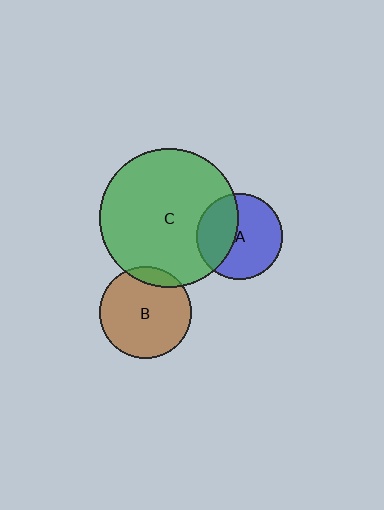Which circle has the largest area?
Circle C (green).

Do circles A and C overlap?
Yes.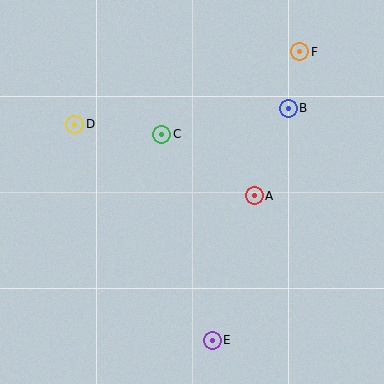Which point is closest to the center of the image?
Point A at (254, 196) is closest to the center.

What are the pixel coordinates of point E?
Point E is at (212, 340).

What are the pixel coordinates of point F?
Point F is at (300, 52).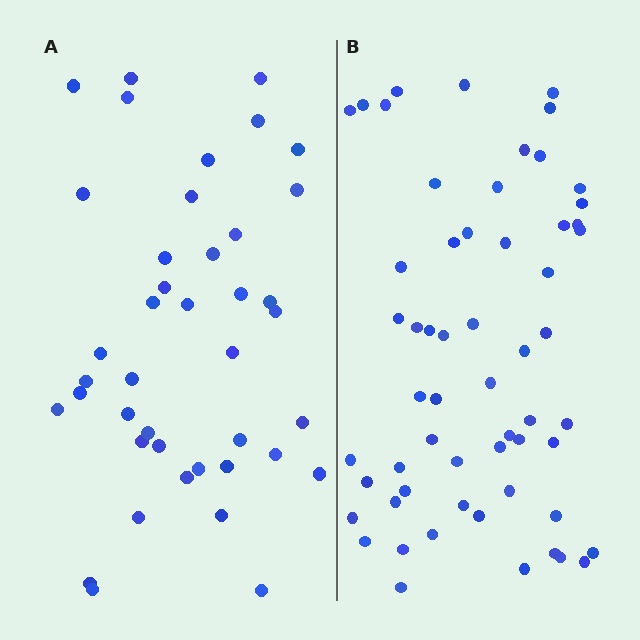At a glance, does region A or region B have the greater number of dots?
Region B (the right region) has more dots.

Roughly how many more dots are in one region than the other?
Region B has approximately 15 more dots than region A.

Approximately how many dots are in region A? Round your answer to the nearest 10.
About 40 dots. (The exact count is 41, which rounds to 40.)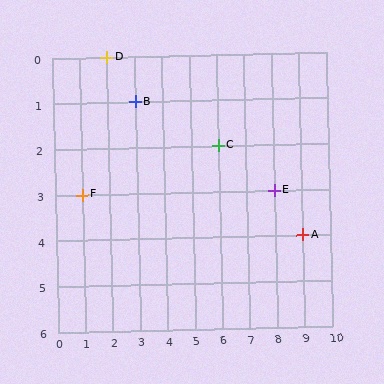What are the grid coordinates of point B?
Point B is at grid coordinates (3, 1).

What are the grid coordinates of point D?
Point D is at grid coordinates (2, 0).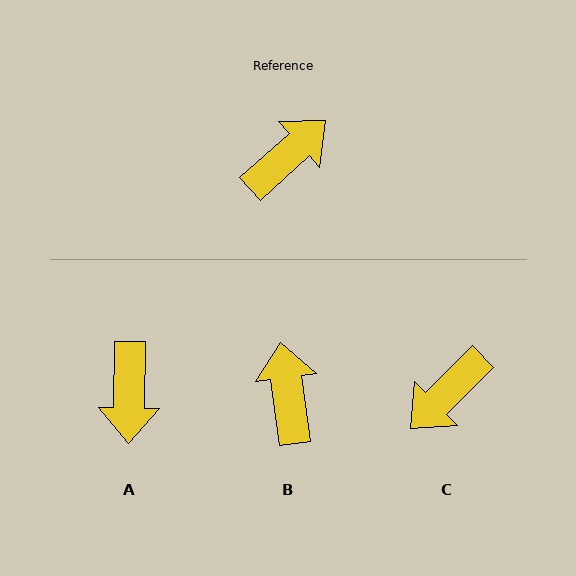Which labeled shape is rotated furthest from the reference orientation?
C, about 178 degrees away.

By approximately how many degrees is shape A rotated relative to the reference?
Approximately 133 degrees clockwise.